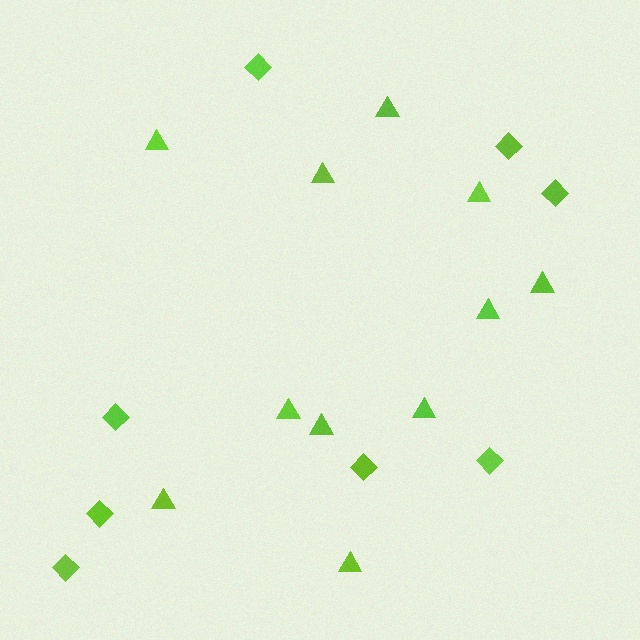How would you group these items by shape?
There are 2 groups: one group of diamonds (8) and one group of triangles (11).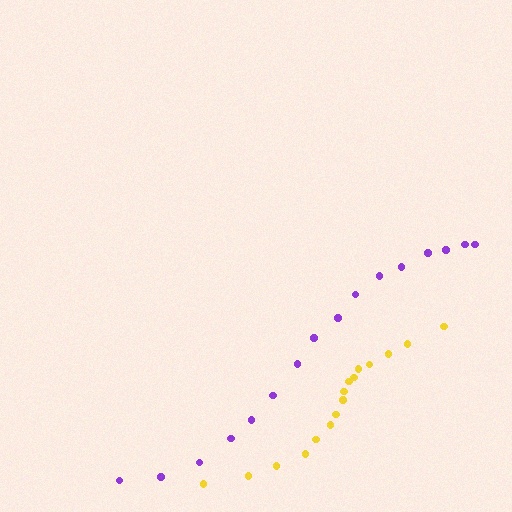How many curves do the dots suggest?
There are 2 distinct paths.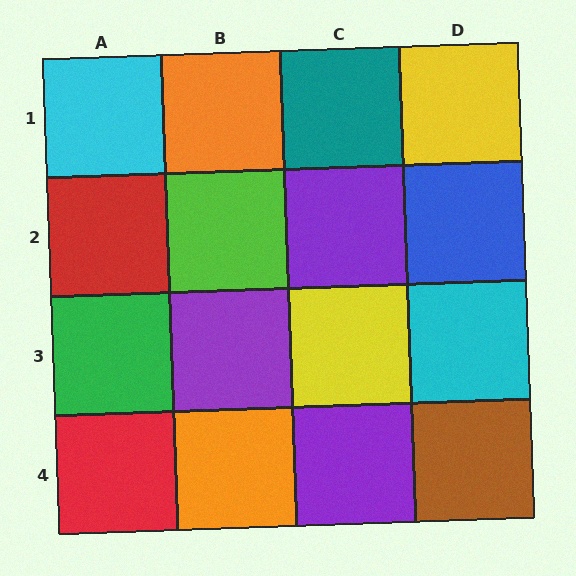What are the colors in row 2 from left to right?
Red, lime, purple, blue.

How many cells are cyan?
2 cells are cyan.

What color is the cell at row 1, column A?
Cyan.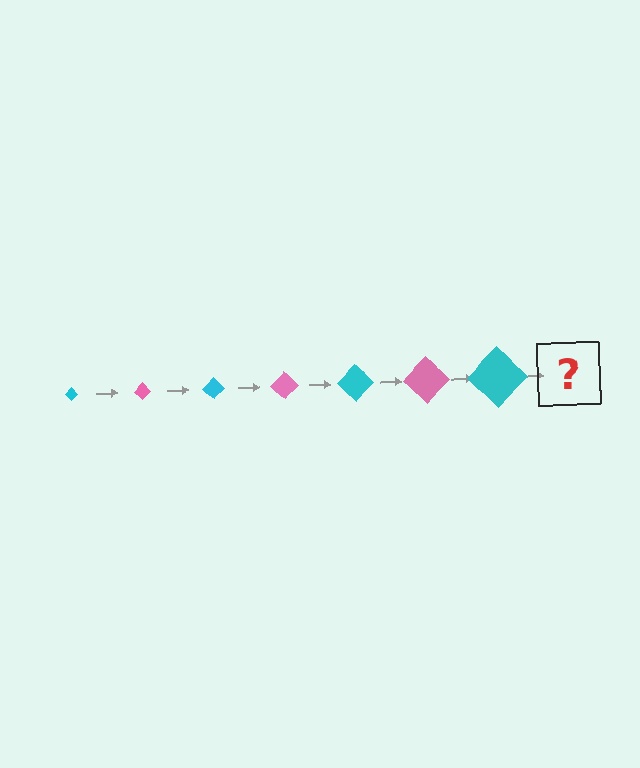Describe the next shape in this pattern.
It should be a pink diamond, larger than the previous one.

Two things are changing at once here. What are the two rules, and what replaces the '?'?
The two rules are that the diamond grows larger each step and the color cycles through cyan and pink. The '?' should be a pink diamond, larger than the previous one.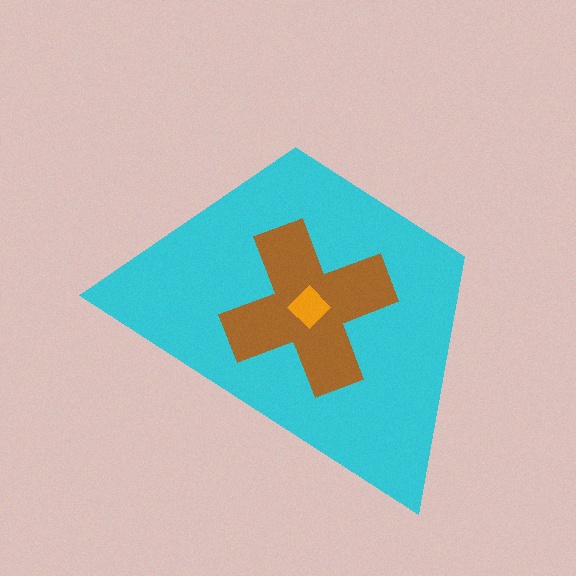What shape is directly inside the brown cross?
The orange diamond.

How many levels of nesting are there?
3.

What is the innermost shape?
The orange diamond.